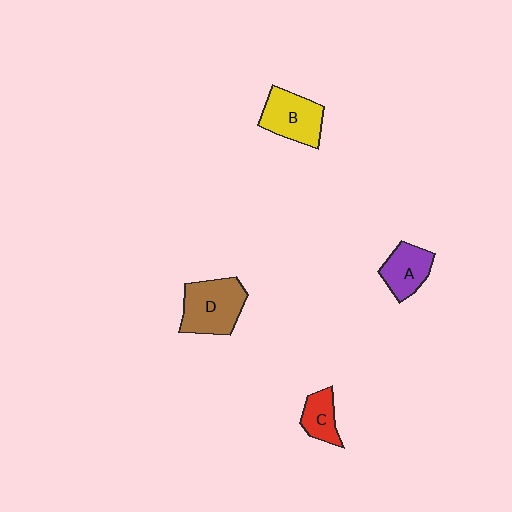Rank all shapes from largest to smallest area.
From largest to smallest: D (brown), B (yellow), A (purple), C (red).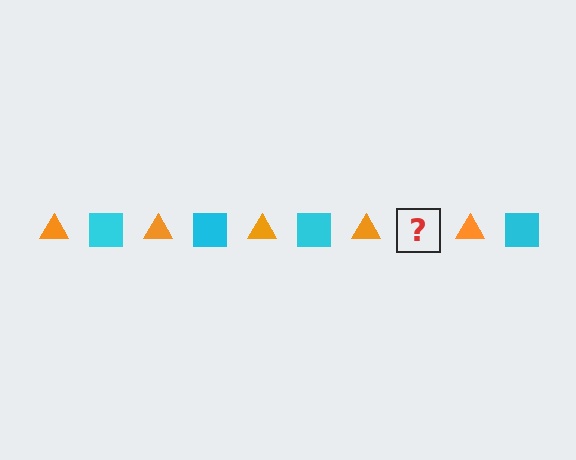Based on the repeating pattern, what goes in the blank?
The blank should be a cyan square.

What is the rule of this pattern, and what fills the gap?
The rule is that the pattern alternates between orange triangle and cyan square. The gap should be filled with a cyan square.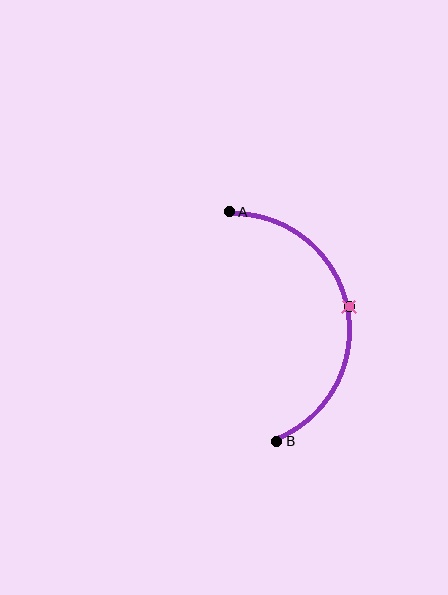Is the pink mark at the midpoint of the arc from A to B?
Yes. The pink mark lies on the arc at equal arc-length from both A and B — it is the arc midpoint.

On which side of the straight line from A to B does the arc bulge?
The arc bulges to the right of the straight line connecting A and B.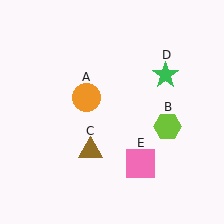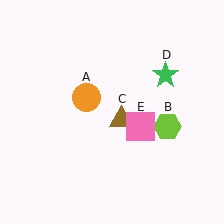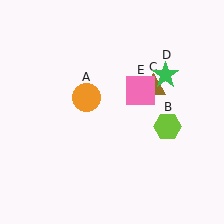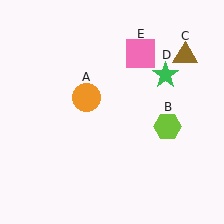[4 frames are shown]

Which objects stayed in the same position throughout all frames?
Orange circle (object A) and lime hexagon (object B) and green star (object D) remained stationary.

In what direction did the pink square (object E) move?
The pink square (object E) moved up.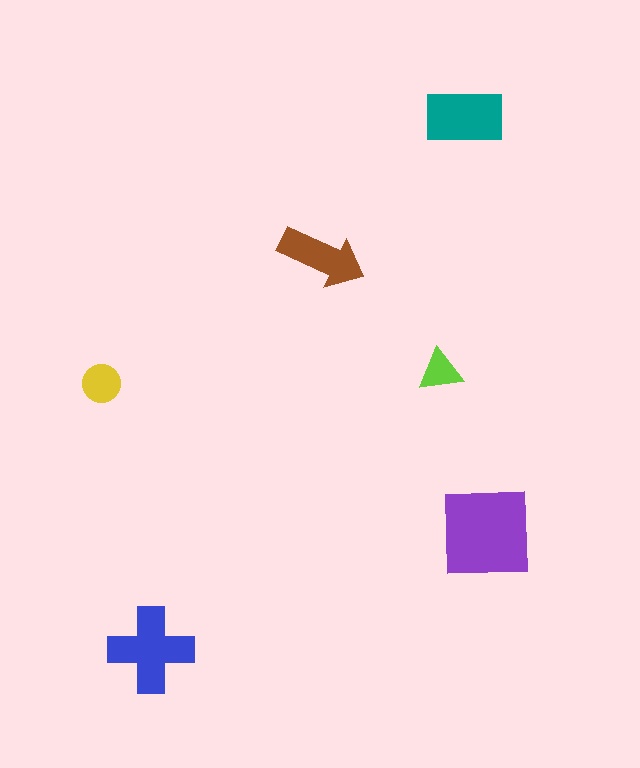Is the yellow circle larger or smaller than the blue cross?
Smaller.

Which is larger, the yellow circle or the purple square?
The purple square.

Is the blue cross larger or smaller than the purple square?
Smaller.